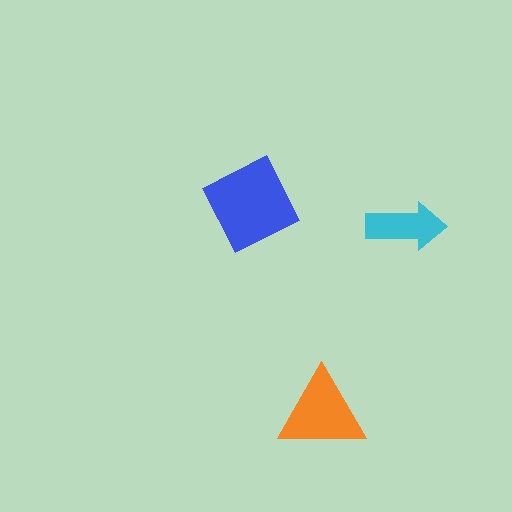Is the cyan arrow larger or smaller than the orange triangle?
Smaller.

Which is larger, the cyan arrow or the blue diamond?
The blue diamond.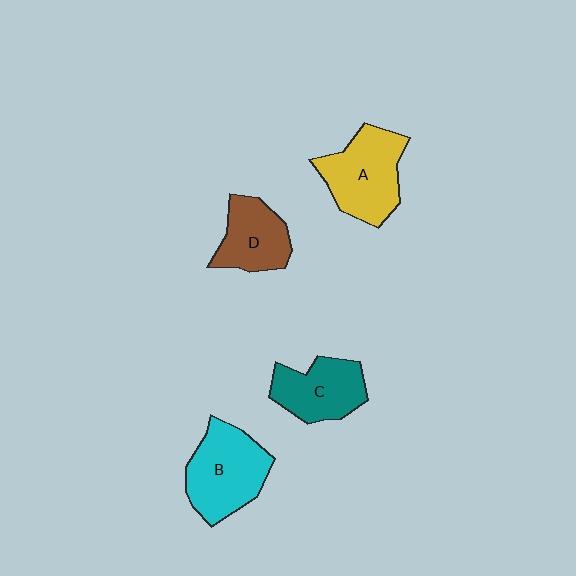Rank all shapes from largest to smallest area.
From largest to smallest: B (cyan), A (yellow), C (teal), D (brown).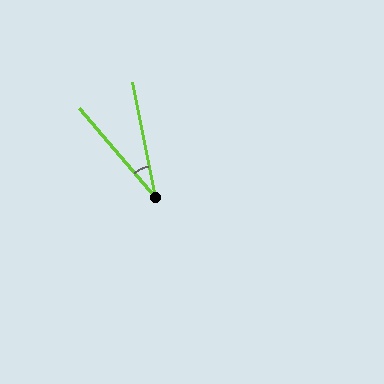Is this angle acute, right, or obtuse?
It is acute.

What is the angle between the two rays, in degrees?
Approximately 29 degrees.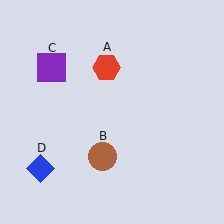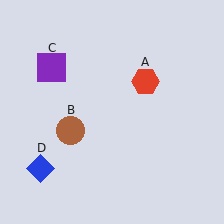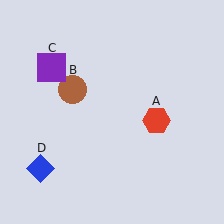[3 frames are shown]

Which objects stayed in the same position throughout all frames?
Purple square (object C) and blue diamond (object D) remained stationary.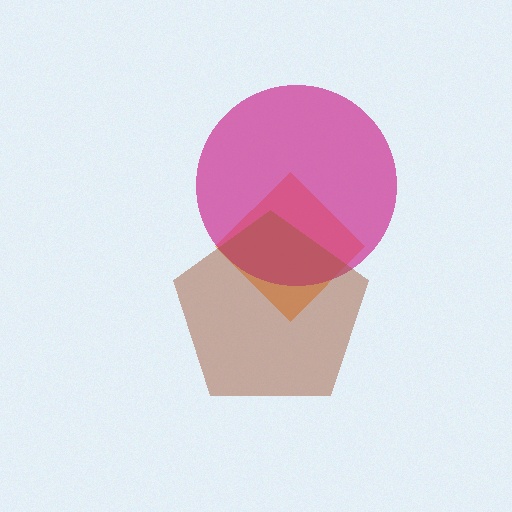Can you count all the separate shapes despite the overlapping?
Yes, there are 3 separate shapes.